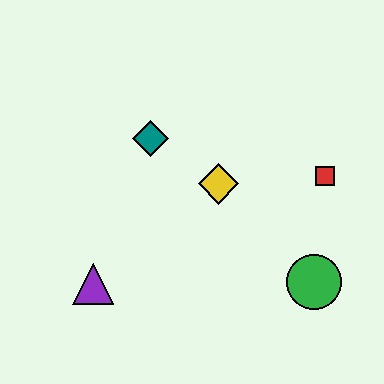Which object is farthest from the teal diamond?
The green circle is farthest from the teal diamond.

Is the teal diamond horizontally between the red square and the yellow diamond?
No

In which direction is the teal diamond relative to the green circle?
The teal diamond is to the left of the green circle.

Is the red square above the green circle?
Yes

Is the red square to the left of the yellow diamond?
No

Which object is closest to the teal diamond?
The yellow diamond is closest to the teal diamond.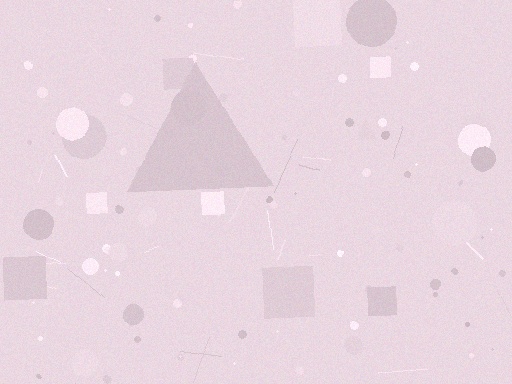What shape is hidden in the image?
A triangle is hidden in the image.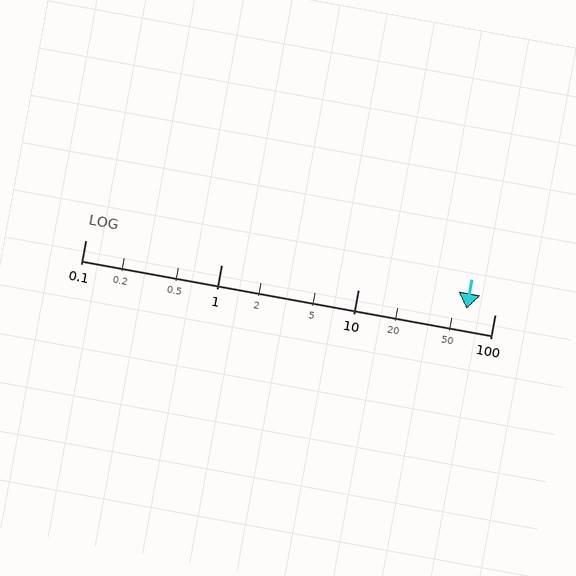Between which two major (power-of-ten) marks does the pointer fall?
The pointer is between 10 and 100.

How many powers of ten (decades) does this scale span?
The scale spans 3 decades, from 0.1 to 100.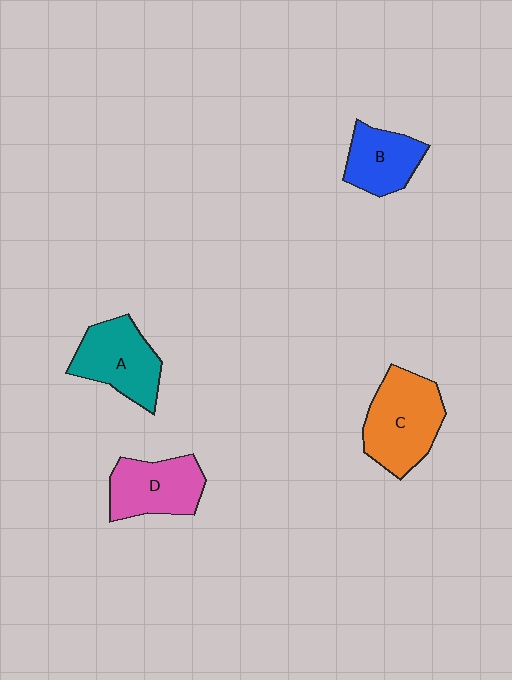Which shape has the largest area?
Shape C (orange).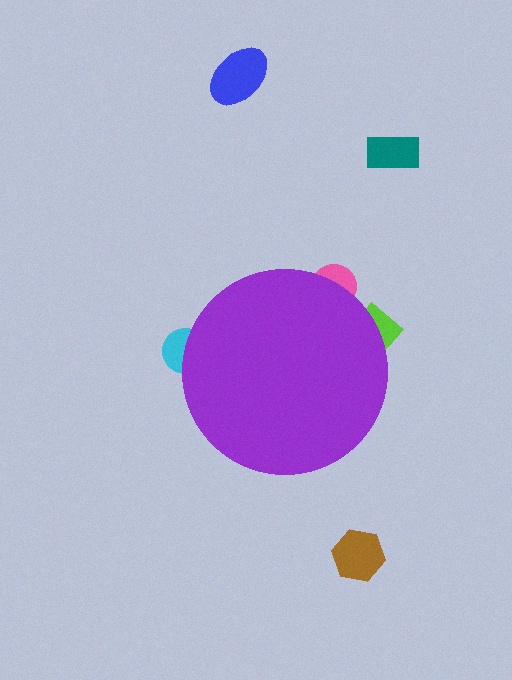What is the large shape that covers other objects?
A purple circle.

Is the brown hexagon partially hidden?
No, the brown hexagon is fully visible.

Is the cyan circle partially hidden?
Yes, the cyan circle is partially hidden behind the purple circle.